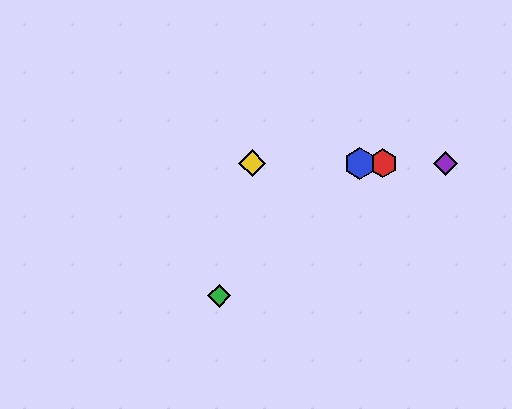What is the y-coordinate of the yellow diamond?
The yellow diamond is at y≈163.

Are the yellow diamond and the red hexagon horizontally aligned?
Yes, both are at y≈163.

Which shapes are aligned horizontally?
The red hexagon, the blue hexagon, the yellow diamond, the purple diamond are aligned horizontally.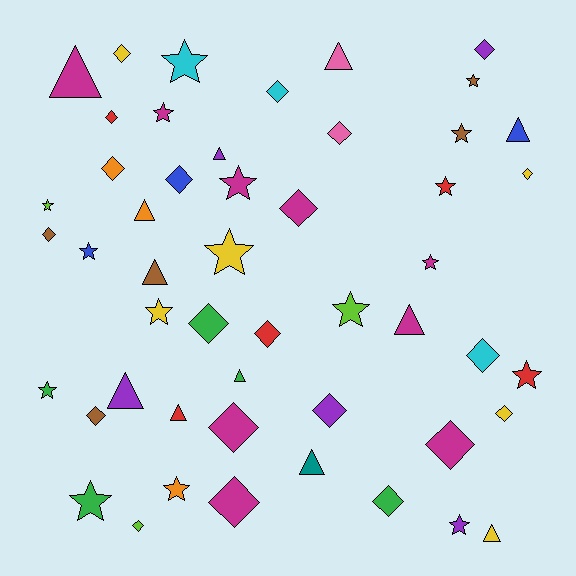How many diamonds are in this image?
There are 21 diamonds.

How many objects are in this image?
There are 50 objects.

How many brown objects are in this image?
There are 5 brown objects.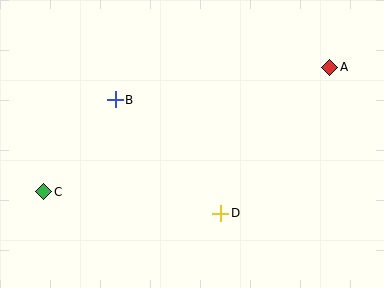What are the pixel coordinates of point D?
Point D is at (221, 213).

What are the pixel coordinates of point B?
Point B is at (115, 100).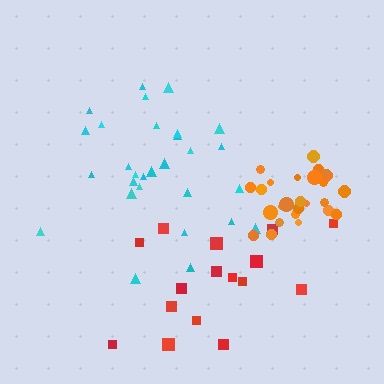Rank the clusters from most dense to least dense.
orange, cyan, red.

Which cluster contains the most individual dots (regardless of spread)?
Cyan (29).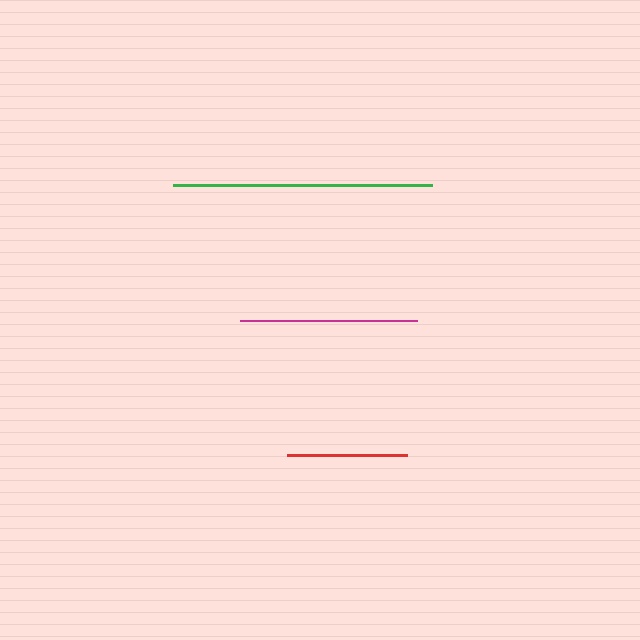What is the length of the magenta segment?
The magenta segment is approximately 177 pixels long.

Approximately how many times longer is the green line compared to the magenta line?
The green line is approximately 1.5 times the length of the magenta line.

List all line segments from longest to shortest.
From longest to shortest: green, magenta, red.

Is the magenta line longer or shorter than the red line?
The magenta line is longer than the red line.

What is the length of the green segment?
The green segment is approximately 259 pixels long.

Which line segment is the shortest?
The red line is the shortest at approximately 120 pixels.